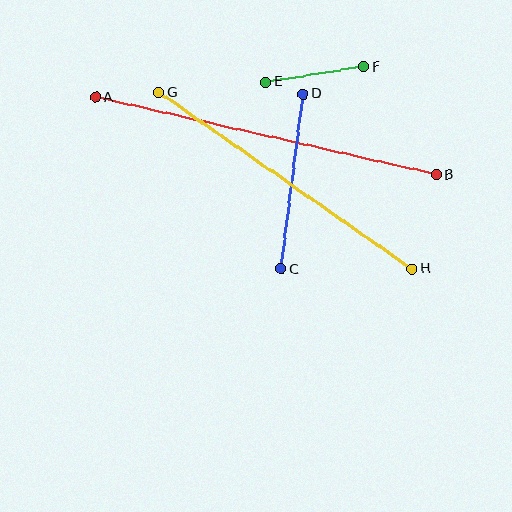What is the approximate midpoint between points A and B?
The midpoint is at approximately (266, 136) pixels.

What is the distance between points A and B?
The distance is approximately 349 pixels.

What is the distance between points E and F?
The distance is approximately 99 pixels.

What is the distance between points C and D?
The distance is approximately 176 pixels.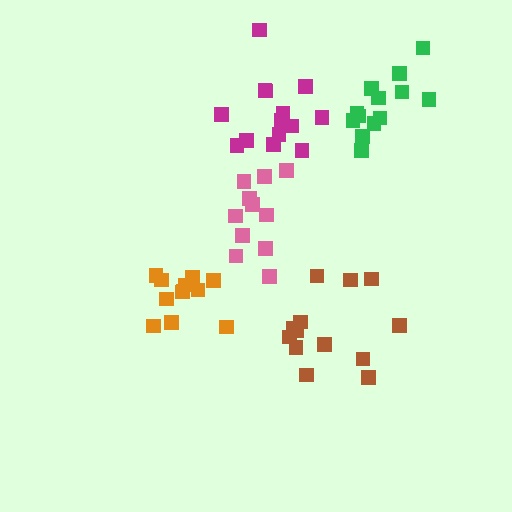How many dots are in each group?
Group 1: 12 dots, Group 2: 13 dots, Group 3: 11 dots, Group 4: 14 dots, Group 5: 13 dots (63 total).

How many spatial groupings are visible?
There are 5 spatial groupings.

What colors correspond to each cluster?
The clusters are colored: orange, brown, pink, magenta, green.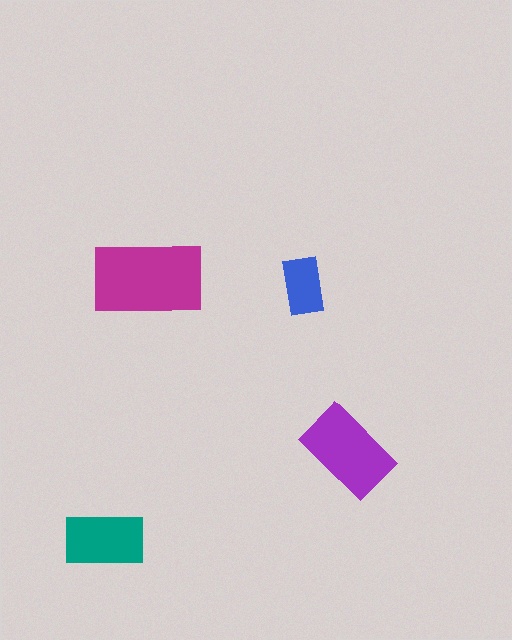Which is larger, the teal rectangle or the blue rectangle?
The teal one.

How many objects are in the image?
There are 4 objects in the image.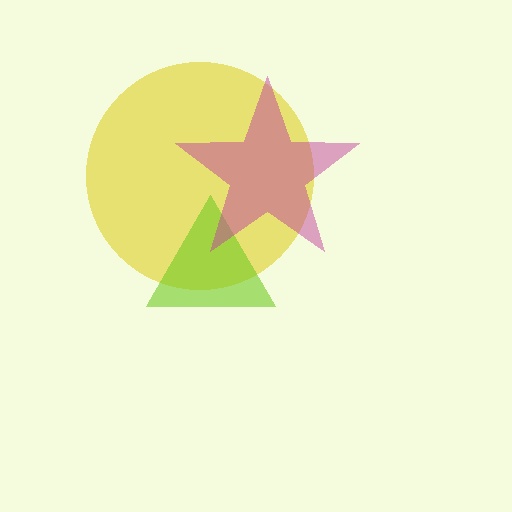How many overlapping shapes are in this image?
There are 3 overlapping shapes in the image.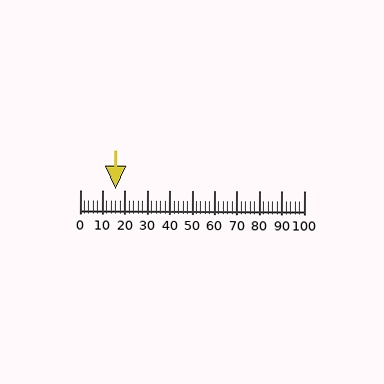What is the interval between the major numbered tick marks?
The major tick marks are spaced 10 units apart.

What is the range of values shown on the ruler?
The ruler shows values from 0 to 100.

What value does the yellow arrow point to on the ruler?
The yellow arrow points to approximately 16.